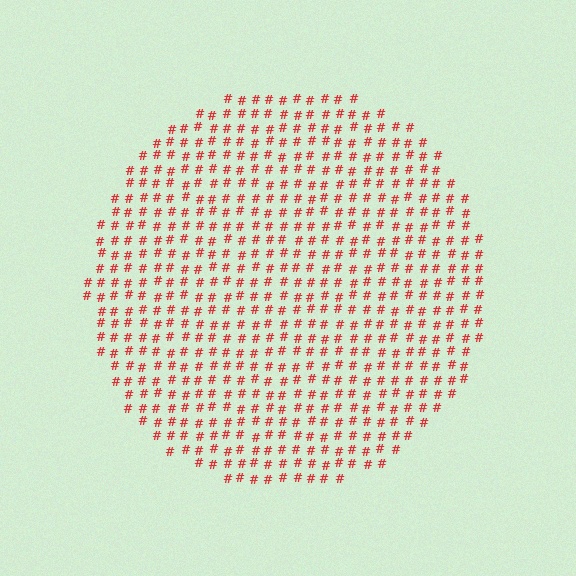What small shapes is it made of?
It is made of small hash symbols.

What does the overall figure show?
The overall figure shows a circle.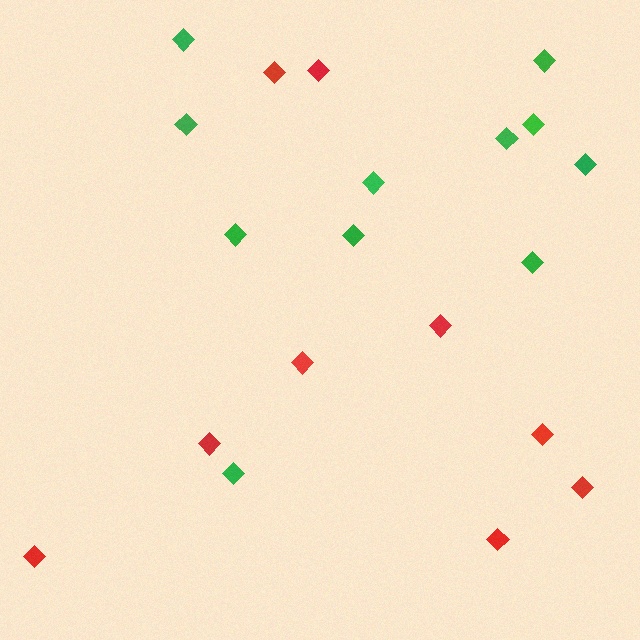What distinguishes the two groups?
There are 2 groups: one group of red diamonds (9) and one group of green diamonds (11).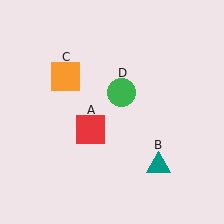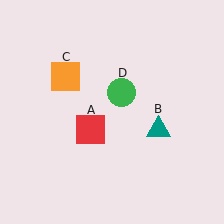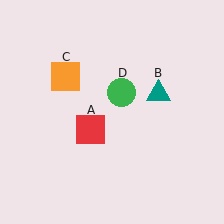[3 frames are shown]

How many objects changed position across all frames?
1 object changed position: teal triangle (object B).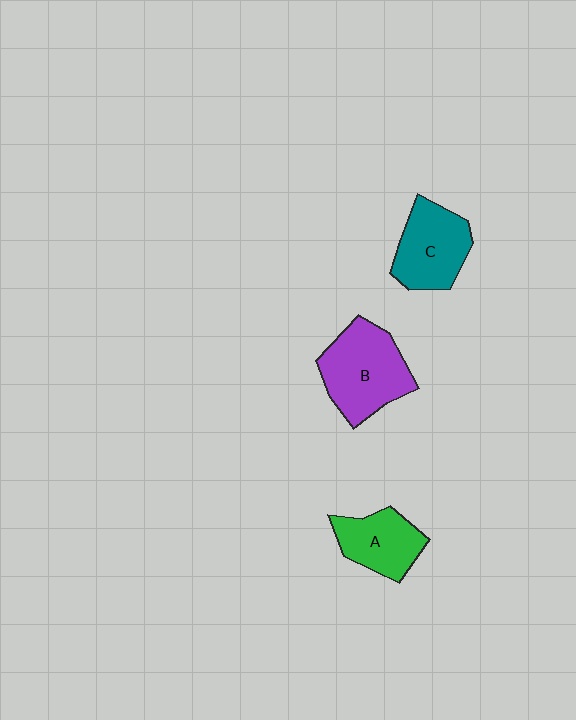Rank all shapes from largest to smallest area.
From largest to smallest: B (purple), C (teal), A (green).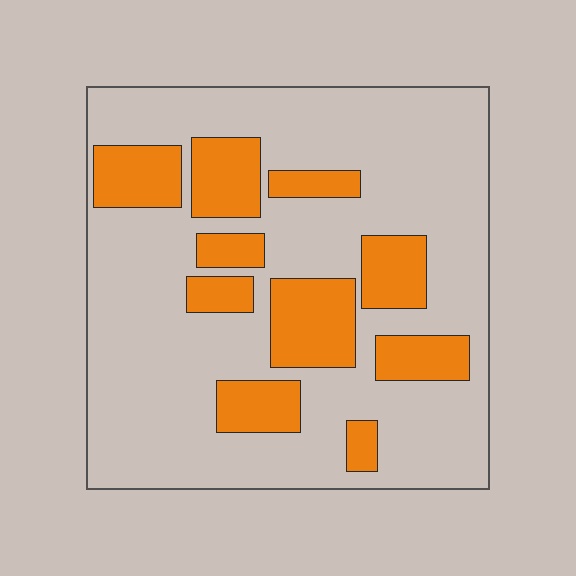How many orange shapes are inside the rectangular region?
10.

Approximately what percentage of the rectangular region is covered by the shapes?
Approximately 25%.